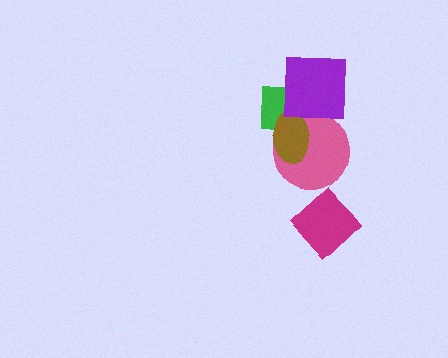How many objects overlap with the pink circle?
2 objects overlap with the pink circle.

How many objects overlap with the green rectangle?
3 objects overlap with the green rectangle.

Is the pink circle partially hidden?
Yes, it is partially covered by another shape.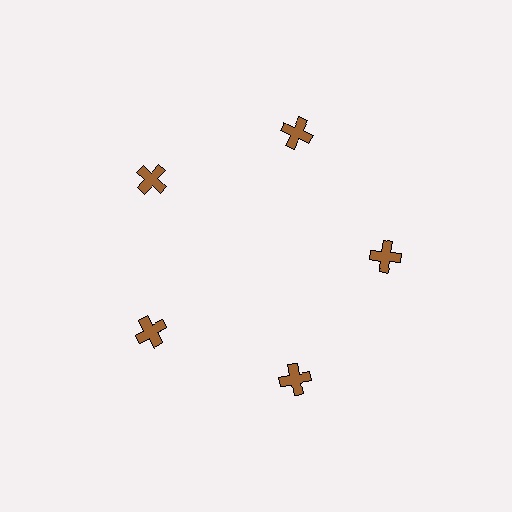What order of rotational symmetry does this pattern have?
This pattern has 5-fold rotational symmetry.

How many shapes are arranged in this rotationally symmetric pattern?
There are 5 shapes, arranged in 5 groups of 1.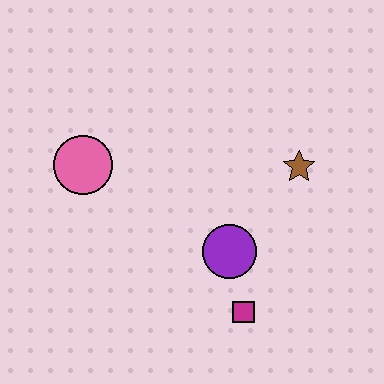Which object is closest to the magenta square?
The purple circle is closest to the magenta square.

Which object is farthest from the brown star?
The pink circle is farthest from the brown star.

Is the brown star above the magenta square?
Yes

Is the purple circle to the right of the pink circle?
Yes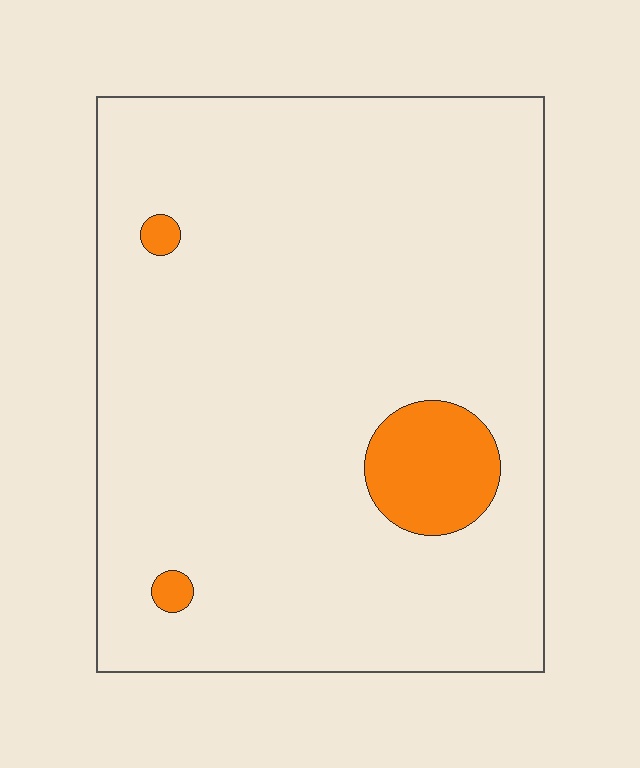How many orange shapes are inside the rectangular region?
3.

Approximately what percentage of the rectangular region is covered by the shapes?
Approximately 5%.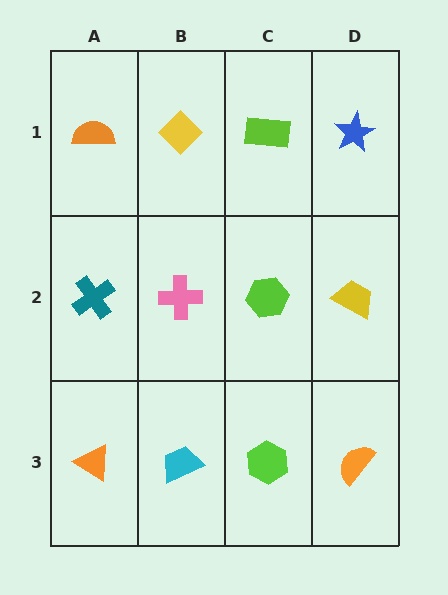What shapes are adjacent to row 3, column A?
A teal cross (row 2, column A), a cyan trapezoid (row 3, column B).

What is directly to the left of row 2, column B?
A teal cross.